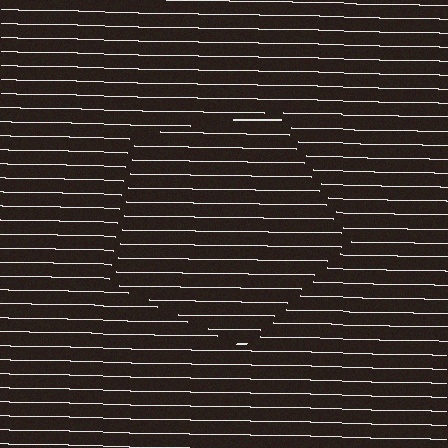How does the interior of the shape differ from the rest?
The interior of the shape contains the same grating, shifted by half a period — the contour is defined by the phase discontinuity where line-ends from the inner and outer gratings abut.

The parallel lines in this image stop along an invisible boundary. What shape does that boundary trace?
An illusory pentagon. The interior of the shape contains the same grating, shifted by half a period — the contour is defined by the phase discontinuity where line-ends from the inner and outer gratings abut.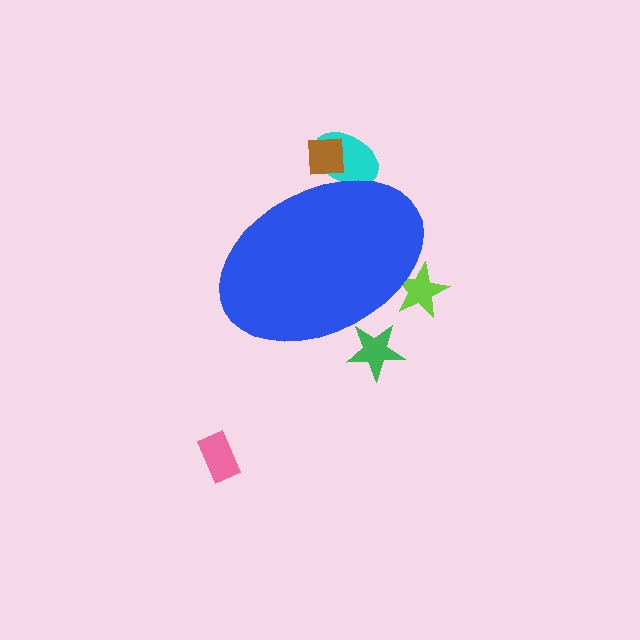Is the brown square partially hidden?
Yes, the brown square is partially hidden behind the blue ellipse.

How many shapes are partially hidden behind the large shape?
4 shapes are partially hidden.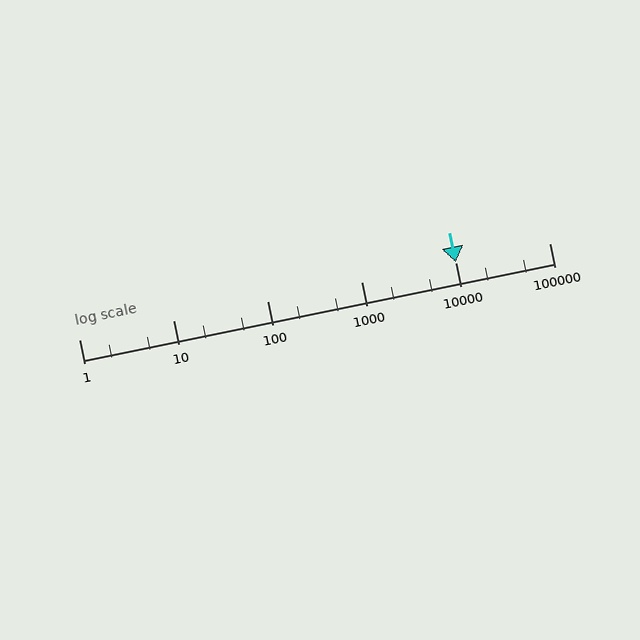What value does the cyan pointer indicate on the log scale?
The pointer indicates approximately 10000.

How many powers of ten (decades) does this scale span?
The scale spans 5 decades, from 1 to 100000.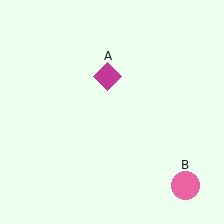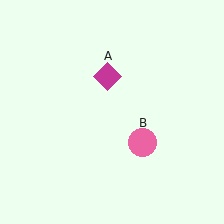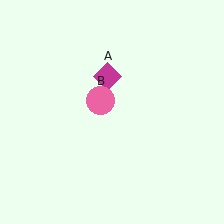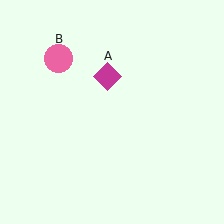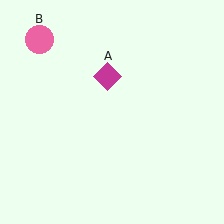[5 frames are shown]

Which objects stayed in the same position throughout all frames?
Magenta diamond (object A) remained stationary.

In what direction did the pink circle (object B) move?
The pink circle (object B) moved up and to the left.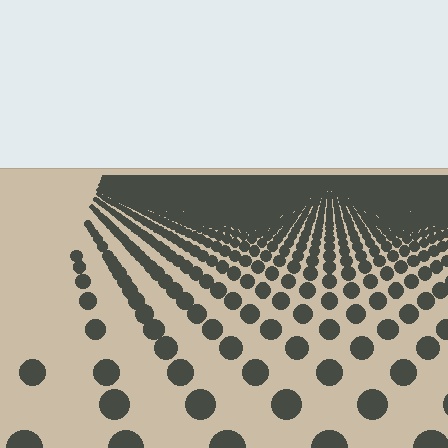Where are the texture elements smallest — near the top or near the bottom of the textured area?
Near the top.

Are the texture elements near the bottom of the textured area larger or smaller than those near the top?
Larger. Near the bottom, elements are closer to the viewer and appear at a bigger on-screen size.